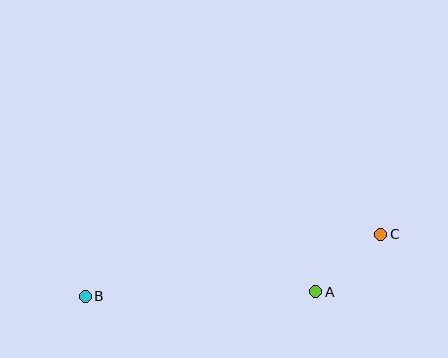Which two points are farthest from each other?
Points B and C are farthest from each other.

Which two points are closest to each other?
Points A and C are closest to each other.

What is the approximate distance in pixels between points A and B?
The distance between A and B is approximately 230 pixels.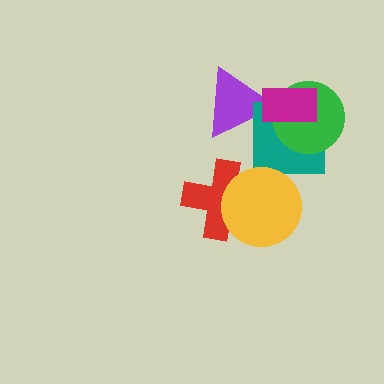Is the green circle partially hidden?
Yes, it is partially covered by another shape.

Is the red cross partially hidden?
Yes, it is partially covered by another shape.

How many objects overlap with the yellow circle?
1 object overlaps with the yellow circle.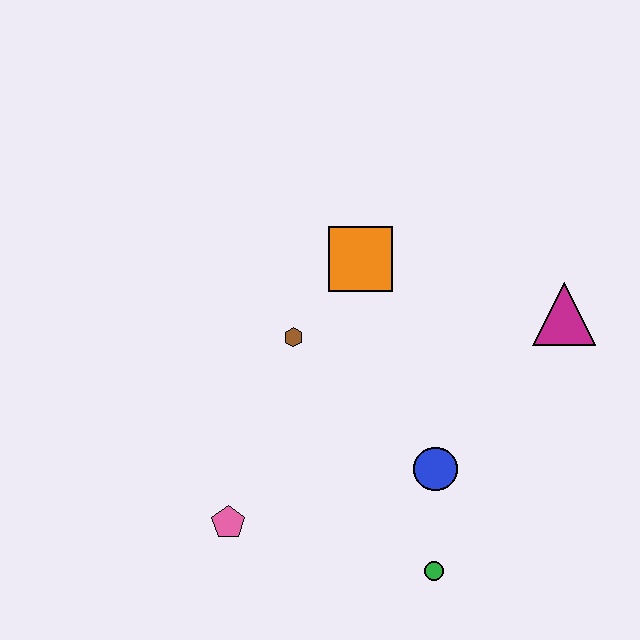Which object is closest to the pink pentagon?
The brown hexagon is closest to the pink pentagon.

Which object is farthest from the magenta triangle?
The pink pentagon is farthest from the magenta triangle.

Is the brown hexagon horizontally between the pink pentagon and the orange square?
Yes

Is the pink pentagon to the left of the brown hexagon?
Yes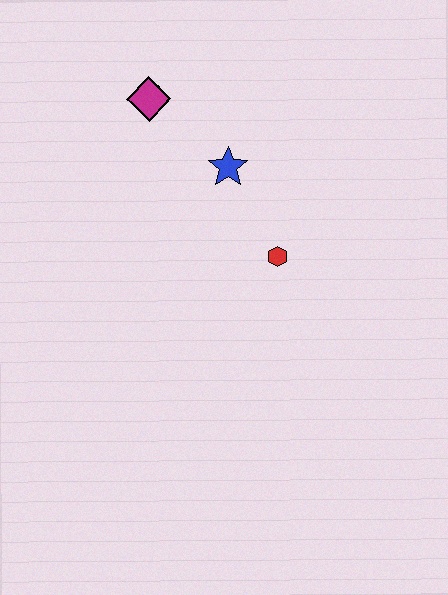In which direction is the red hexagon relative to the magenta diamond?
The red hexagon is below the magenta diamond.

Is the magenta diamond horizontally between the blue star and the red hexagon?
No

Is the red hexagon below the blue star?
Yes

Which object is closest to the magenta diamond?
The blue star is closest to the magenta diamond.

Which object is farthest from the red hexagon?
The magenta diamond is farthest from the red hexagon.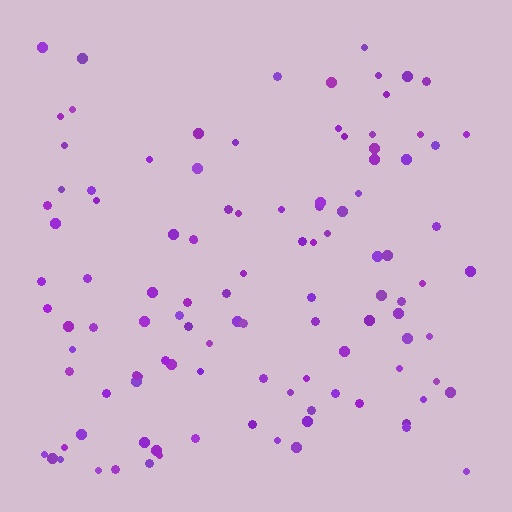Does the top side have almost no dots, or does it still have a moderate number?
Still a moderate number, just noticeably fewer than the bottom.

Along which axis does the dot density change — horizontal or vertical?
Vertical.